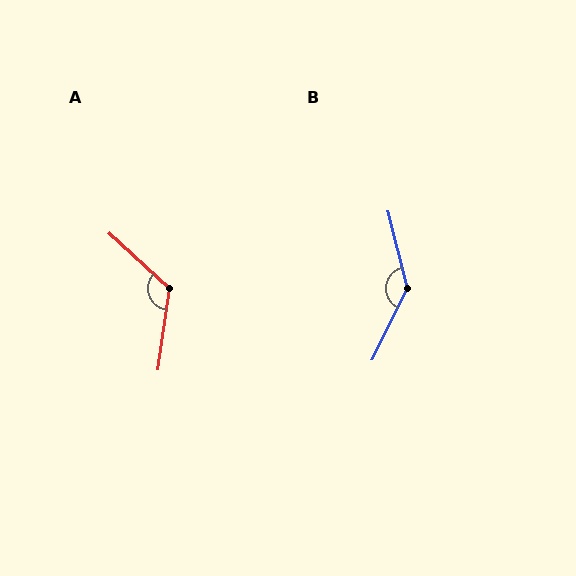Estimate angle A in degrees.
Approximately 124 degrees.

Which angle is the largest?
B, at approximately 140 degrees.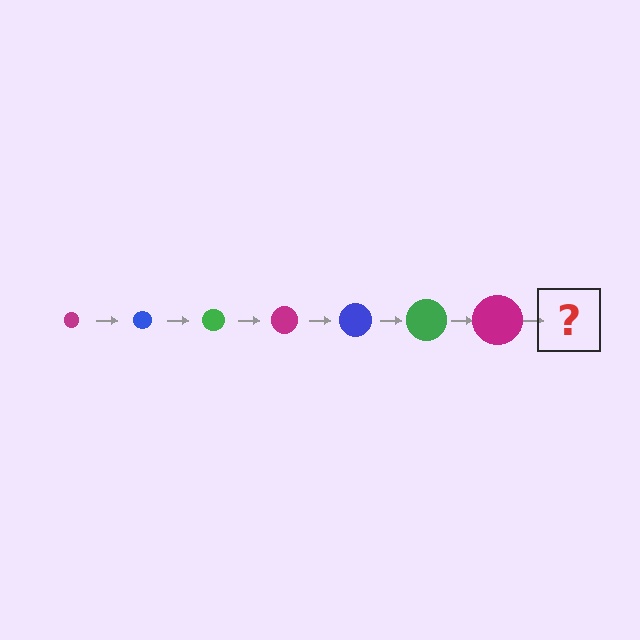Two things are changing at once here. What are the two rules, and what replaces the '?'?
The two rules are that the circle grows larger each step and the color cycles through magenta, blue, and green. The '?' should be a blue circle, larger than the previous one.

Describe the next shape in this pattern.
It should be a blue circle, larger than the previous one.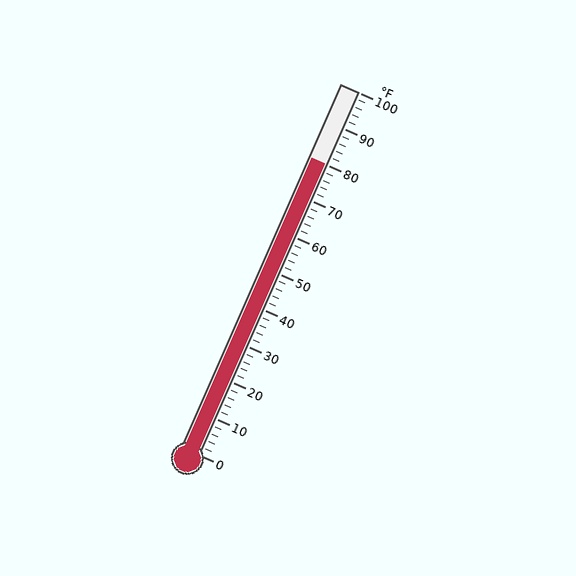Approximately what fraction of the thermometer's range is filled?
The thermometer is filled to approximately 80% of its range.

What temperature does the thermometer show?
The thermometer shows approximately 80°F.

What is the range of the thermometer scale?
The thermometer scale ranges from 0°F to 100°F.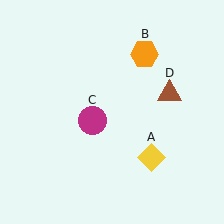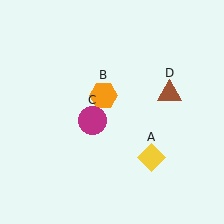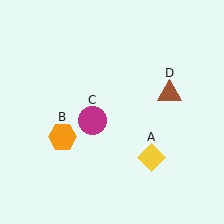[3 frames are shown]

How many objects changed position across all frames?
1 object changed position: orange hexagon (object B).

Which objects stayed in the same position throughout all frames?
Yellow diamond (object A) and magenta circle (object C) and brown triangle (object D) remained stationary.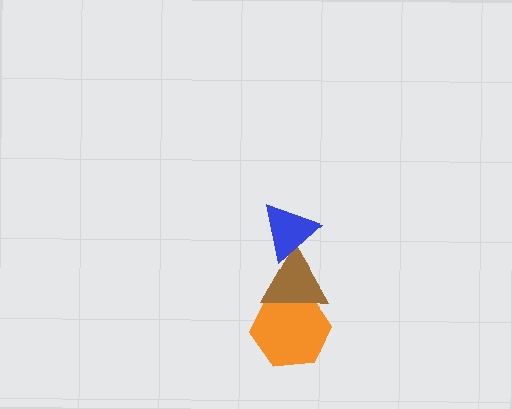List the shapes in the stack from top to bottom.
From top to bottom: the blue triangle, the brown triangle, the orange hexagon.